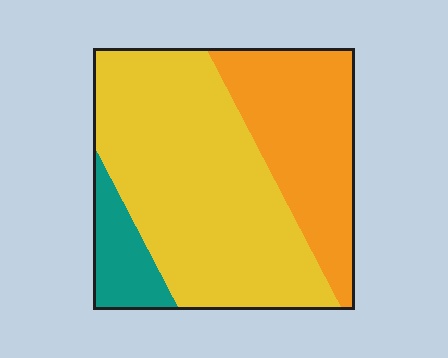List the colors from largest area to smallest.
From largest to smallest: yellow, orange, teal.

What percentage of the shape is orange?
Orange covers around 30% of the shape.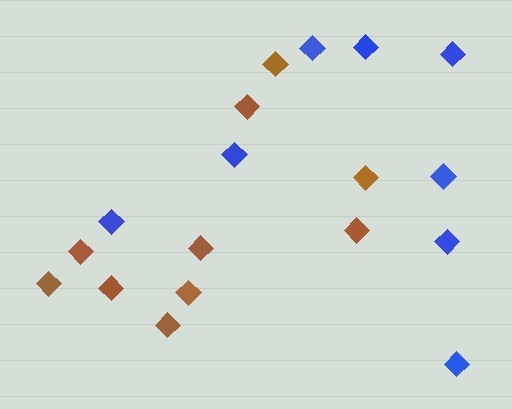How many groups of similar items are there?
There are 2 groups: one group of brown diamonds (10) and one group of blue diamonds (8).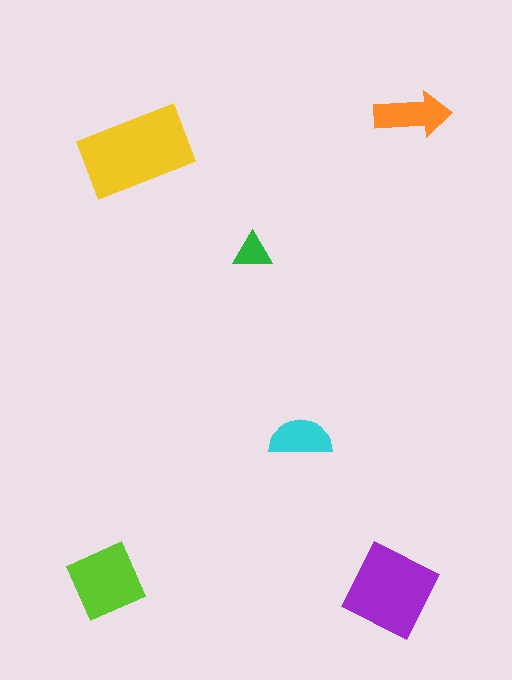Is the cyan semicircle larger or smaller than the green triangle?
Larger.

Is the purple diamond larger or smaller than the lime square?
Larger.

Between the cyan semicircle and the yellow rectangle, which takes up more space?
The yellow rectangle.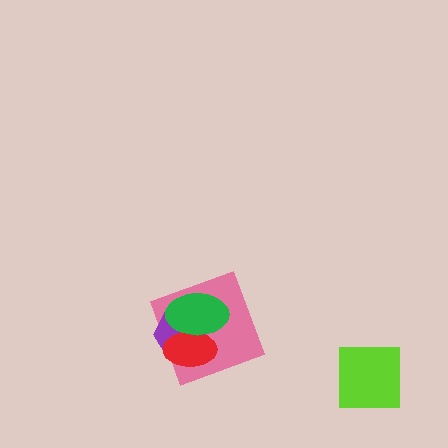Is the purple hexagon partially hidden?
Yes, it is partially covered by another shape.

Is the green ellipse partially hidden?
No, no other shape covers it.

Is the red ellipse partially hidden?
Yes, it is partially covered by another shape.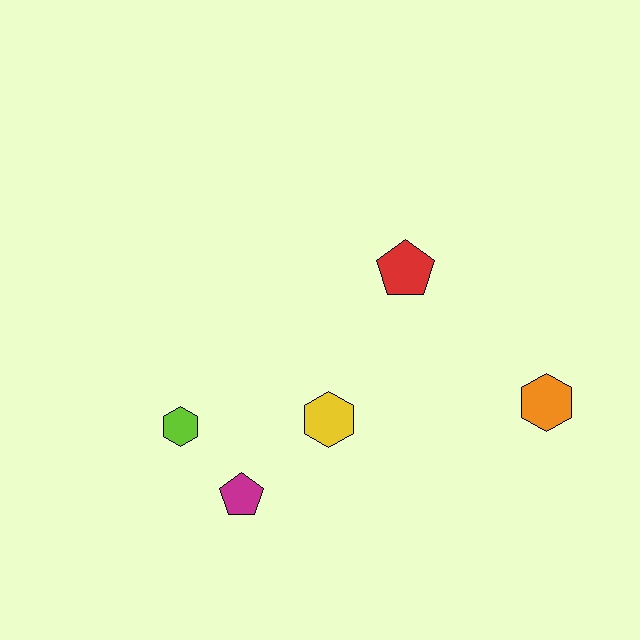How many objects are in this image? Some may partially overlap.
There are 5 objects.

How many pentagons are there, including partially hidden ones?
There are 2 pentagons.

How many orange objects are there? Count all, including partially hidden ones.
There is 1 orange object.